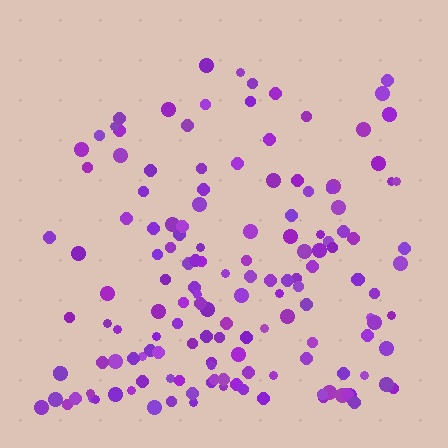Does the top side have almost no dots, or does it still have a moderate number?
Still a moderate number, just noticeably fewer than the bottom.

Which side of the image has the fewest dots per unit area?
The top.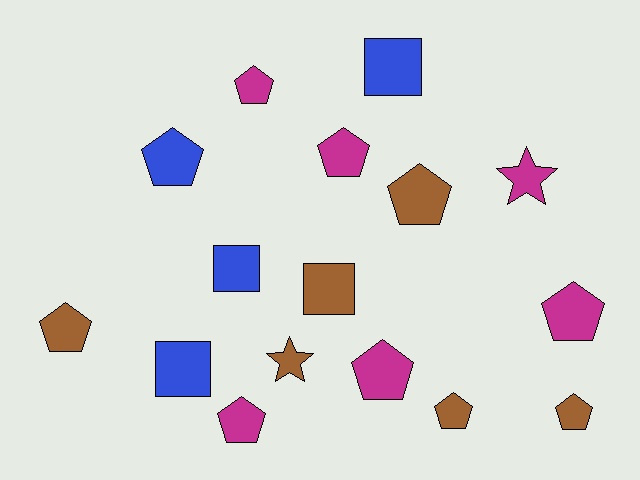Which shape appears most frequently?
Pentagon, with 10 objects.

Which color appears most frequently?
Magenta, with 6 objects.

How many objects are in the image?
There are 16 objects.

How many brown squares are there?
There is 1 brown square.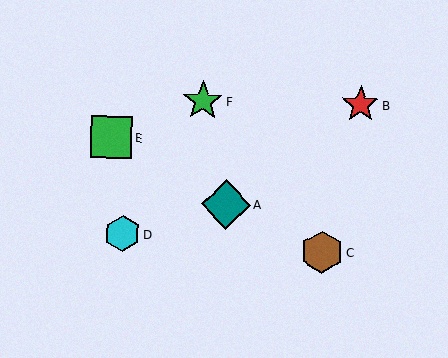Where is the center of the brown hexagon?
The center of the brown hexagon is at (322, 252).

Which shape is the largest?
The teal diamond (labeled A) is the largest.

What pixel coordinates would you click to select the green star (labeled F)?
Click at (203, 101) to select the green star F.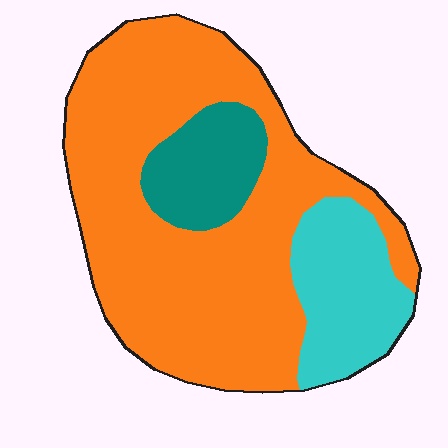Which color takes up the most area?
Orange, at roughly 70%.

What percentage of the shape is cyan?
Cyan takes up about one sixth (1/6) of the shape.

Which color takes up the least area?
Teal, at roughly 15%.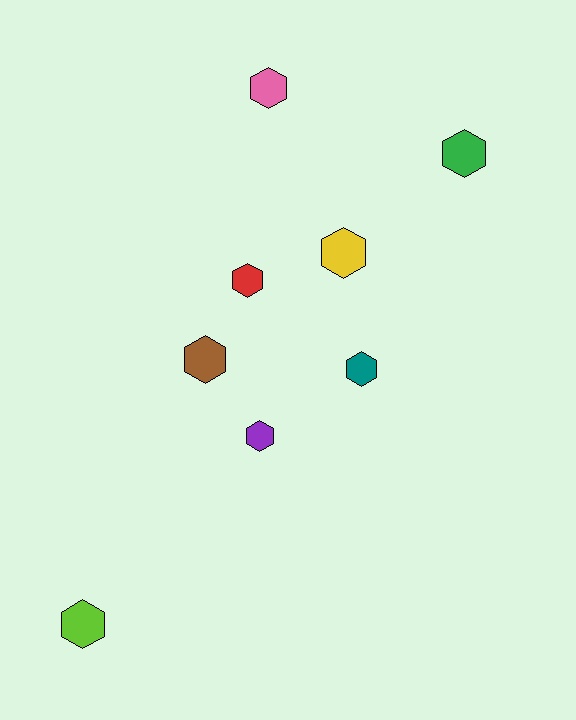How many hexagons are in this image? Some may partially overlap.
There are 8 hexagons.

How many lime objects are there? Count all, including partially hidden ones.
There is 1 lime object.